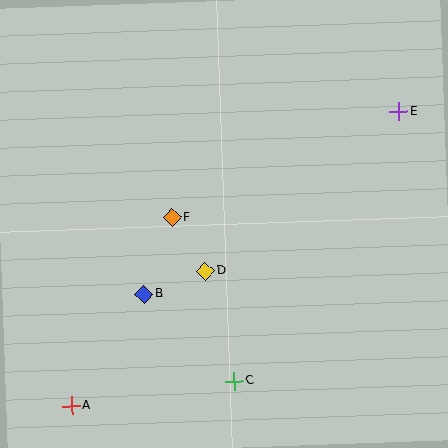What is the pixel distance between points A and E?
The distance between A and E is 440 pixels.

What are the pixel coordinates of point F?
Point F is at (172, 217).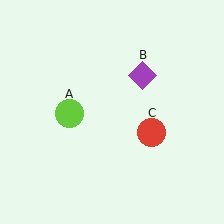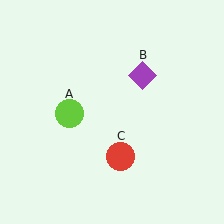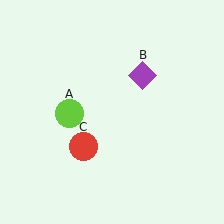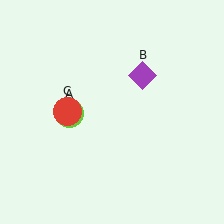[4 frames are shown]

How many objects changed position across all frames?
1 object changed position: red circle (object C).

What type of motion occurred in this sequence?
The red circle (object C) rotated clockwise around the center of the scene.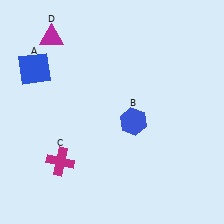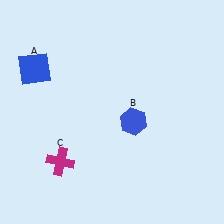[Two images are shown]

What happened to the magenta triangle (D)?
The magenta triangle (D) was removed in Image 2. It was in the top-left area of Image 1.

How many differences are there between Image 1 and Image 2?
There is 1 difference between the two images.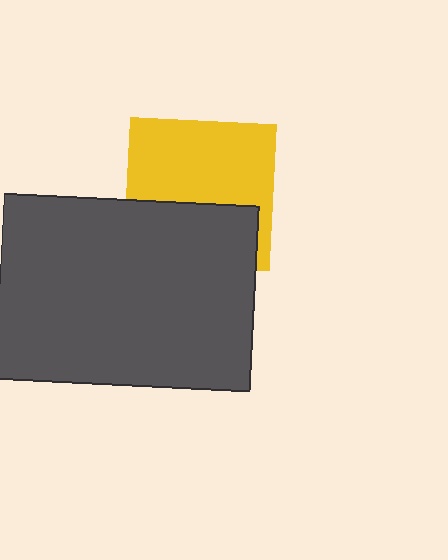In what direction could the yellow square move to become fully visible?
The yellow square could move up. That would shift it out from behind the dark gray rectangle entirely.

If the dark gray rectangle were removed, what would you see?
You would see the complete yellow square.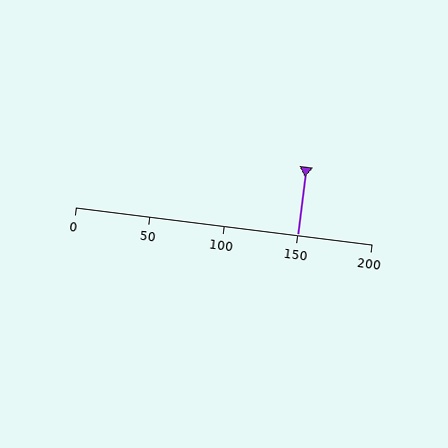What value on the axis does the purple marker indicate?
The marker indicates approximately 150.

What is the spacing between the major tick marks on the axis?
The major ticks are spaced 50 apart.